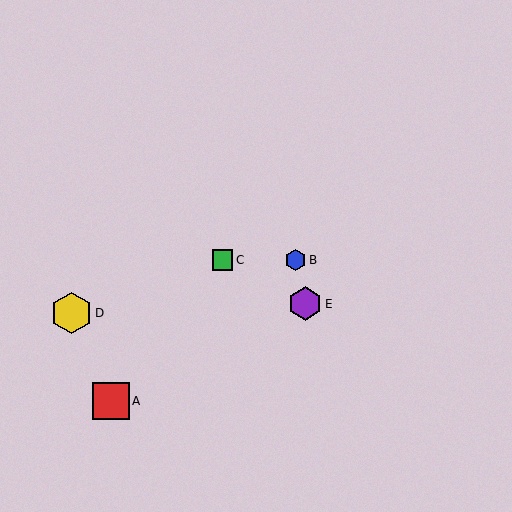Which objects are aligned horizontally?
Objects B, C are aligned horizontally.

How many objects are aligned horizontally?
2 objects (B, C) are aligned horizontally.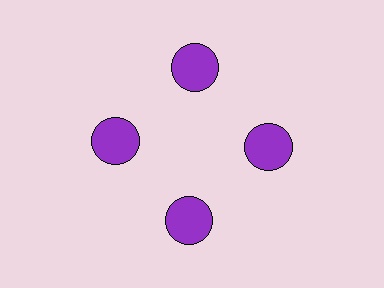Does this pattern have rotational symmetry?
Yes, this pattern has 4-fold rotational symmetry. It looks the same after rotating 90 degrees around the center.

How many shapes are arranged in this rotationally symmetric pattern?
There are 4 shapes, arranged in 4 groups of 1.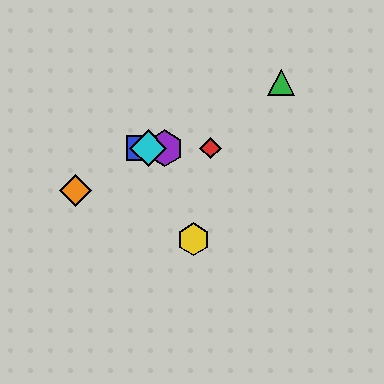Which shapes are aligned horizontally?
The red diamond, the blue square, the purple hexagon, the cyan diamond are aligned horizontally.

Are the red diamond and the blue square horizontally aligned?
Yes, both are at y≈148.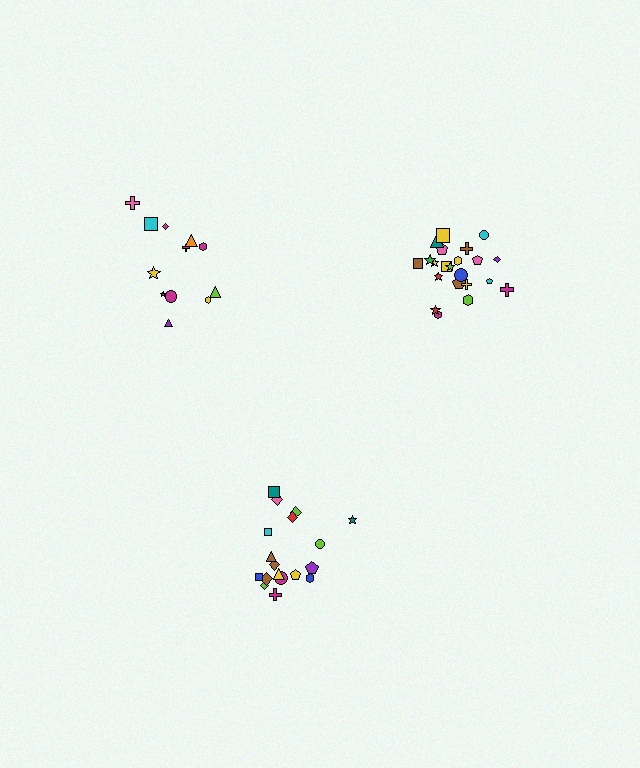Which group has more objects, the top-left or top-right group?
The top-right group.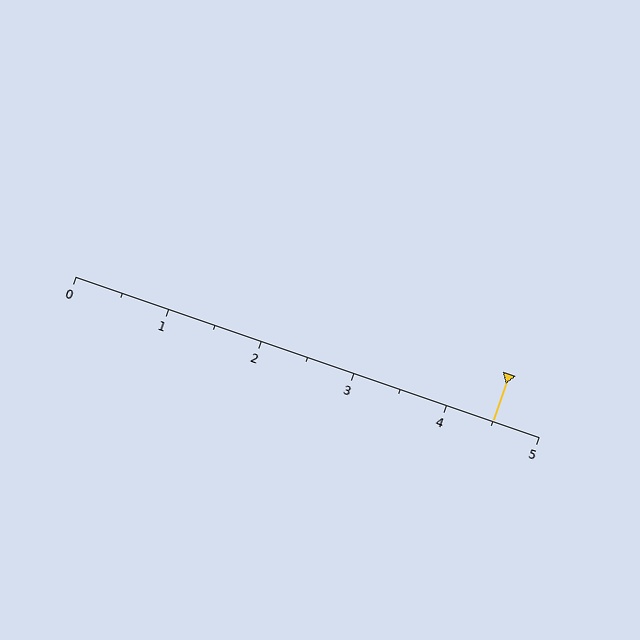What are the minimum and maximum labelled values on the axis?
The axis runs from 0 to 5.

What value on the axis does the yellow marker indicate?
The marker indicates approximately 4.5.